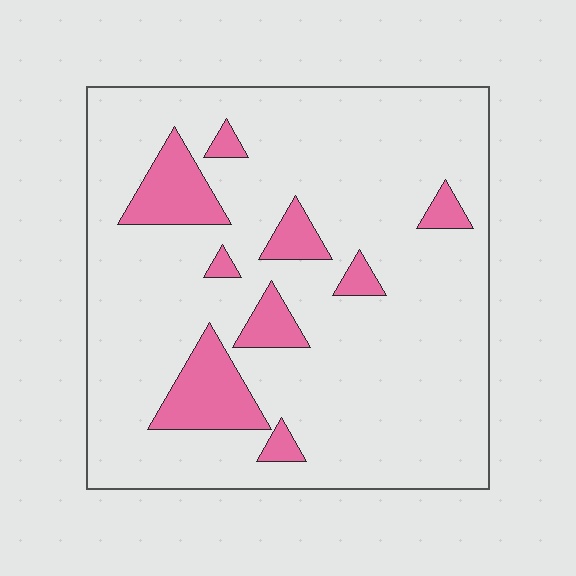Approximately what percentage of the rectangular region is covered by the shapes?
Approximately 15%.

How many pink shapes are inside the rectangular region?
9.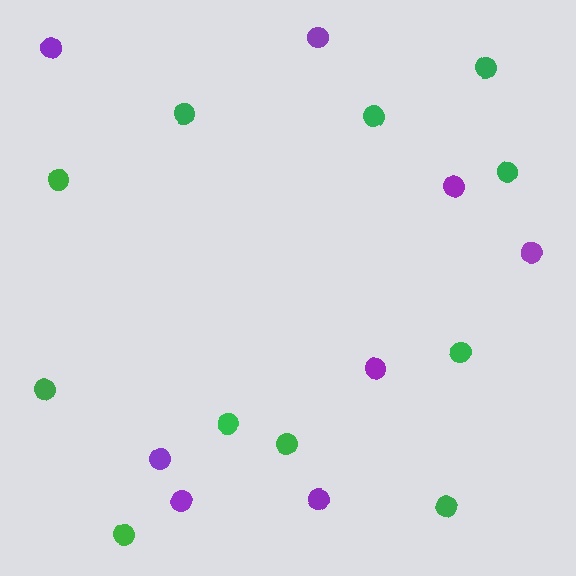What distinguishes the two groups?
There are 2 groups: one group of purple circles (8) and one group of green circles (11).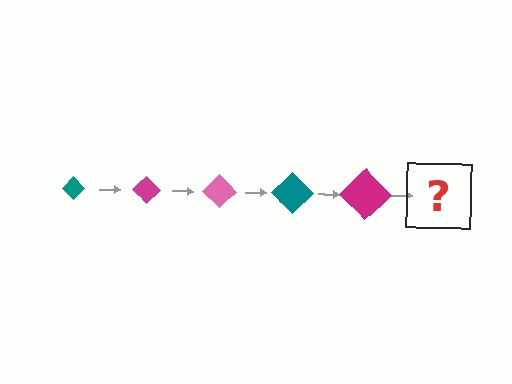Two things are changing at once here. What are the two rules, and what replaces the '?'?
The two rules are that the diamond grows larger each step and the color cycles through teal, magenta, and pink. The '?' should be a pink diamond, larger than the previous one.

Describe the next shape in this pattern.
It should be a pink diamond, larger than the previous one.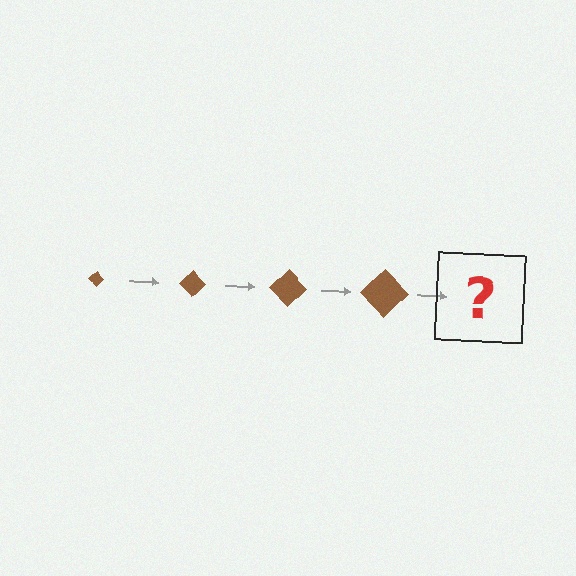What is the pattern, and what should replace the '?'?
The pattern is that the diamond gets progressively larger each step. The '?' should be a brown diamond, larger than the previous one.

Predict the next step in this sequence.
The next step is a brown diamond, larger than the previous one.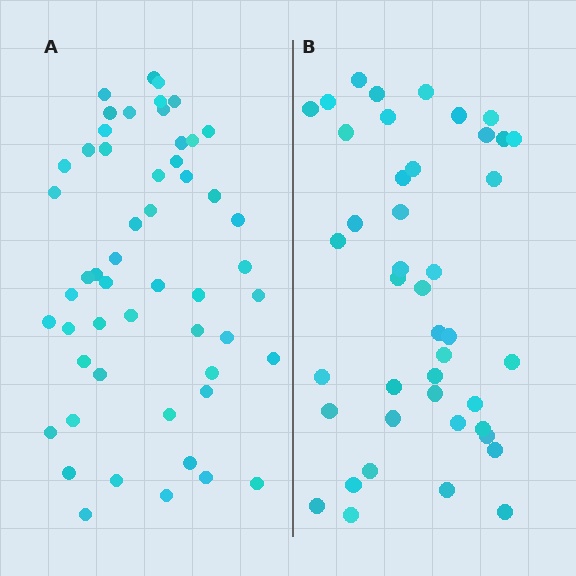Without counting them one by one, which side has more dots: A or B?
Region A (the left region) has more dots.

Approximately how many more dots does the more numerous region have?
Region A has roughly 10 or so more dots than region B.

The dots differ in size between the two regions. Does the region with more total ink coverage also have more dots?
No. Region B has more total ink coverage because its dots are larger, but region A actually contains more individual dots. Total area can be misleading — the number of items is what matters here.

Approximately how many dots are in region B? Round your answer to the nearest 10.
About 40 dots. (The exact count is 43, which rounds to 40.)